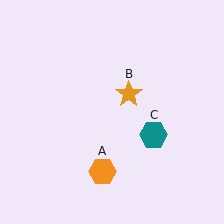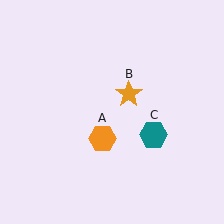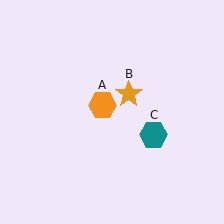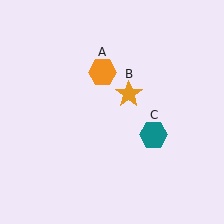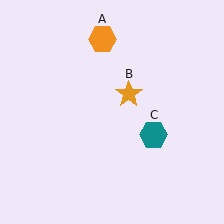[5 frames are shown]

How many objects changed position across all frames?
1 object changed position: orange hexagon (object A).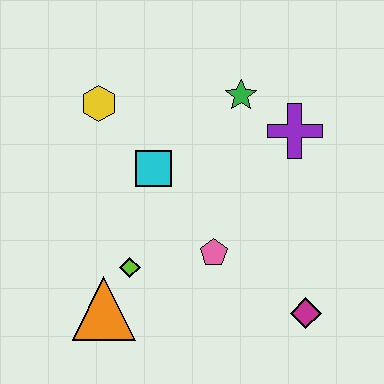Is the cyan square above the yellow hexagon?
No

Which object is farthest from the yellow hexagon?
The magenta diamond is farthest from the yellow hexagon.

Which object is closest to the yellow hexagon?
The cyan square is closest to the yellow hexagon.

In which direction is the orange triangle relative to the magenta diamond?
The orange triangle is to the left of the magenta diamond.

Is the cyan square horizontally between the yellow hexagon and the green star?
Yes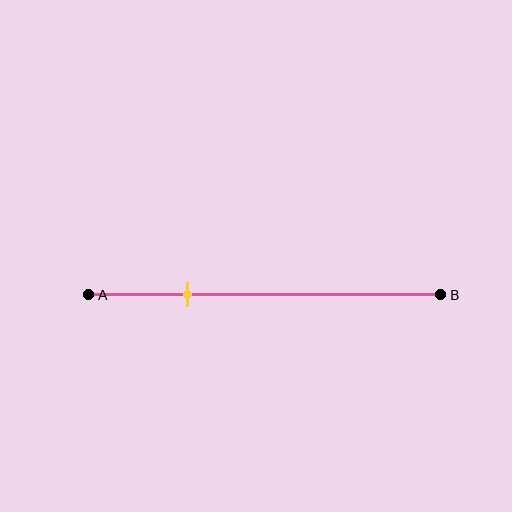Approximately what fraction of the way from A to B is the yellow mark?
The yellow mark is approximately 30% of the way from A to B.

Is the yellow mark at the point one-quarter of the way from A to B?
No, the mark is at about 30% from A, not at the 25% one-quarter point.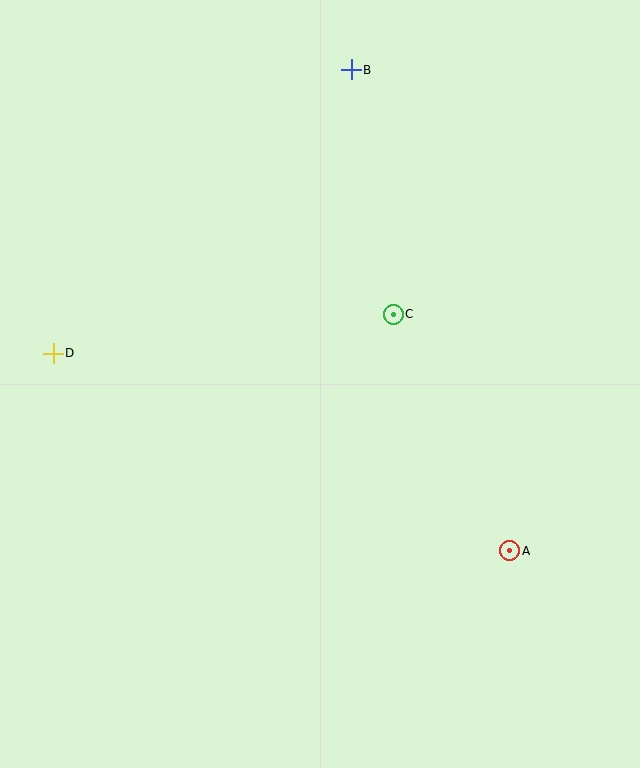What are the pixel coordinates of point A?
Point A is at (510, 551).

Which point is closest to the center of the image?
Point C at (393, 314) is closest to the center.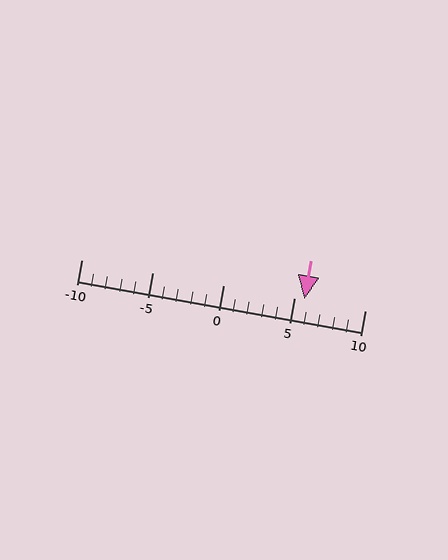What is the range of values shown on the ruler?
The ruler shows values from -10 to 10.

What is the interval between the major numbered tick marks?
The major tick marks are spaced 5 units apart.